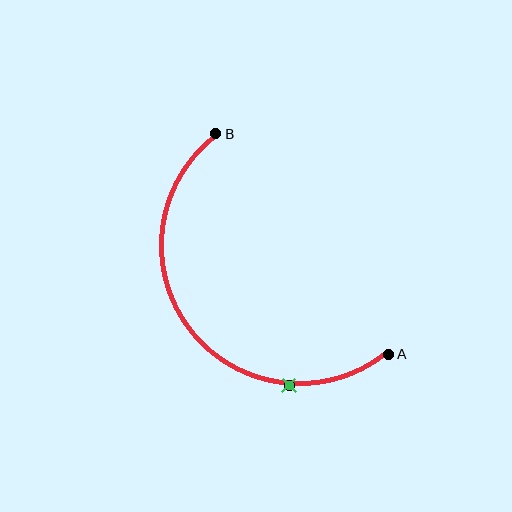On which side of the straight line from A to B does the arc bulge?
The arc bulges below and to the left of the straight line connecting A and B.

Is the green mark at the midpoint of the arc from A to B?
No. The green mark lies on the arc but is closer to endpoint A. The arc midpoint would be at the point on the curve equidistant along the arc from both A and B.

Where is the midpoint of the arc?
The arc midpoint is the point on the curve farthest from the straight line joining A and B. It sits below and to the left of that line.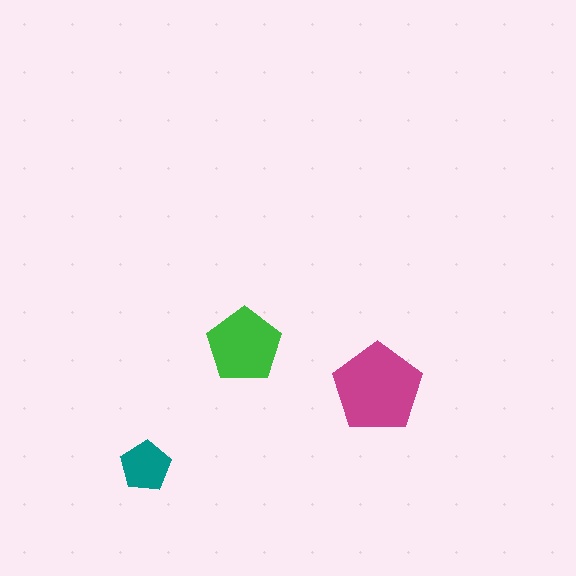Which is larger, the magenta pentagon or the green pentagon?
The magenta one.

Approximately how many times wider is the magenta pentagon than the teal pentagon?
About 1.5 times wider.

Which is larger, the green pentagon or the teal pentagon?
The green one.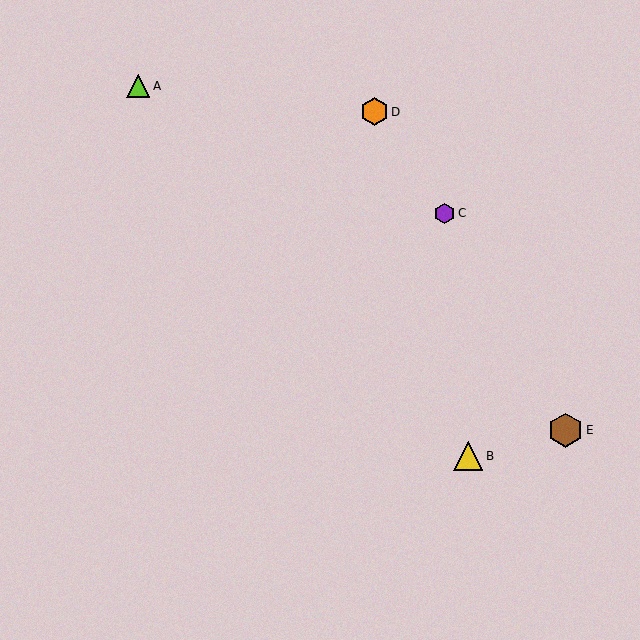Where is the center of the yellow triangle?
The center of the yellow triangle is at (468, 456).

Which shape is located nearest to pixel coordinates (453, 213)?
The purple hexagon (labeled C) at (445, 213) is nearest to that location.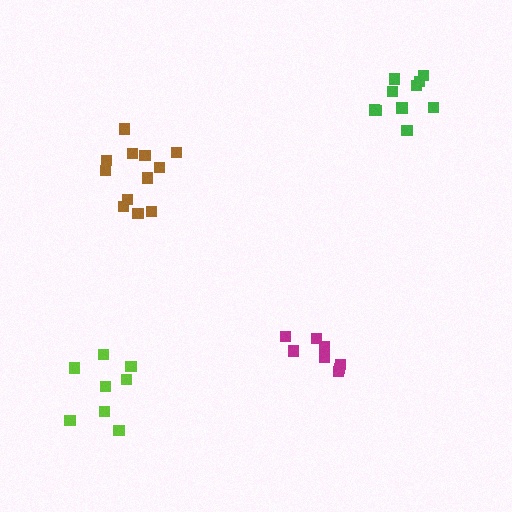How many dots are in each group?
Group 1: 8 dots, Group 2: 8 dots, Group 3: 10 dots, Group 4: 12 dots (38 total).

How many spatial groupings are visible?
There are 4 spatial groupings.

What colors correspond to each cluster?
The clusters are colored: lime, magenta, green, brown.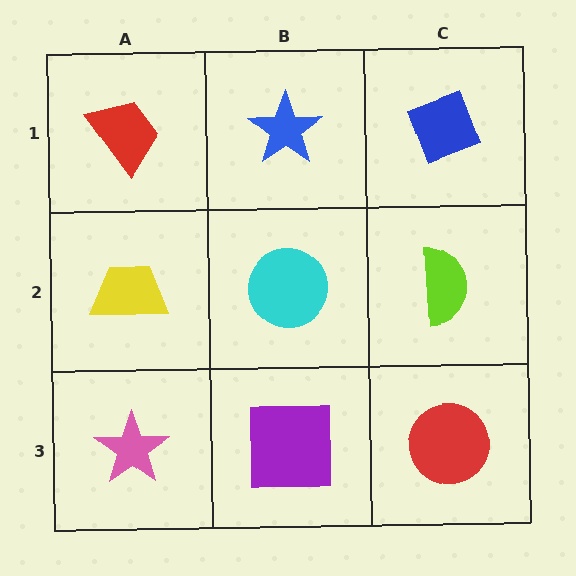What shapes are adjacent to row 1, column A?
A yellow trapezoid (row 2, column A), a blue star (row 1, column B).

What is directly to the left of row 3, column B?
A pink star.